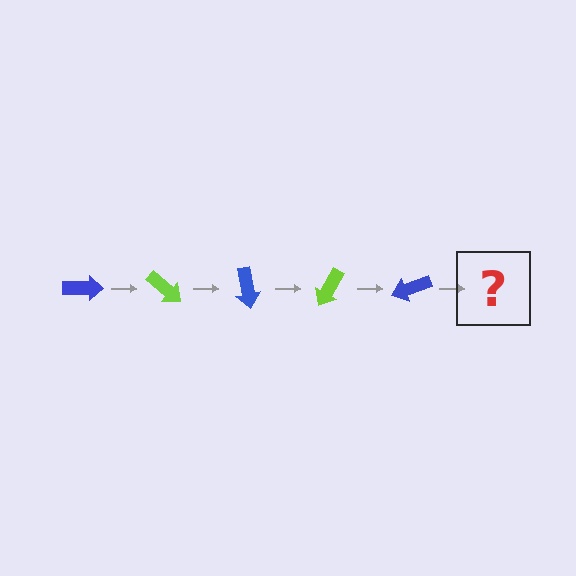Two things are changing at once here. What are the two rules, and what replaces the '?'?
The two rules are that it rotates 40 degrees each step and the color cycles through blue and lime. The '?' should be a lime arrow, rotated 200 degrees from the start.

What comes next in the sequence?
The next element should be a lime arrow, rotated 200 degrees from the start.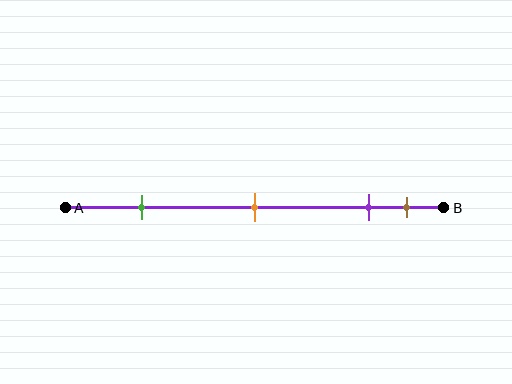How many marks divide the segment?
There are 4 marks dividing the segment.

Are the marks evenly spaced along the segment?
No, the marks are not evenly spaced.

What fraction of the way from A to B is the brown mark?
The brown mark is approximately 90% (0.9) of the way from A to B.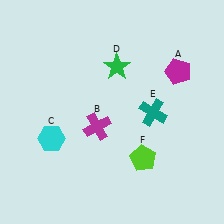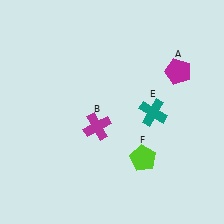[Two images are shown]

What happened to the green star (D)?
The green star (D) was removed in Image 2. It was in the top-right area of Image 1.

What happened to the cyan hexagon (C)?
The cyan hexagon (C) was removed in Image 2. It was in the bottom-left area of Image 1.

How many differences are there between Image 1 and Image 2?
There are 2 differences between the two images.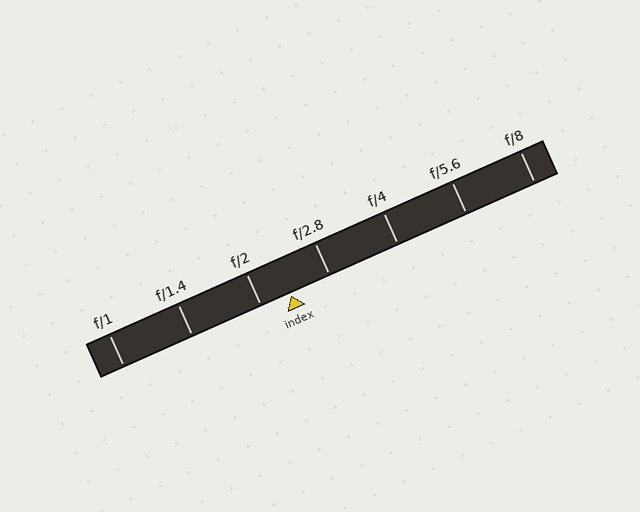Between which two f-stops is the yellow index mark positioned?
The index mark is between f/2 and f/2.8.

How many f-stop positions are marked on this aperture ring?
There are 7 f-stop positions marked.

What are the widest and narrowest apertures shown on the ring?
The widest aperture shown is f/1 and the narrowest is f/8.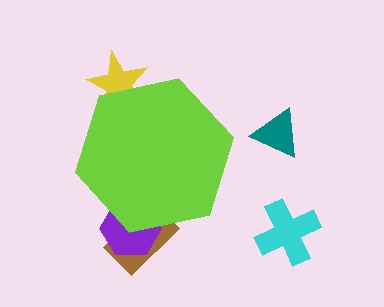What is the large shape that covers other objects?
A lime hexagon.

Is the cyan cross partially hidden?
No, the cyan cross is fully visible.